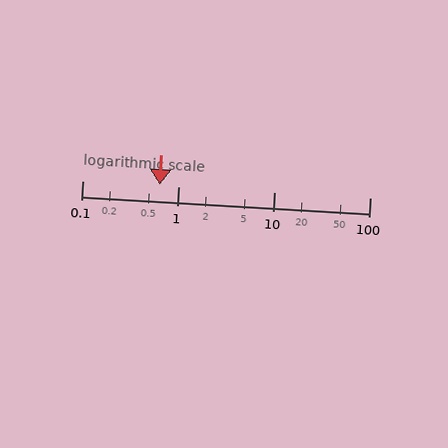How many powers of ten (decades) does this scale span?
The scale spans 3 decades, from 0.1 to 100.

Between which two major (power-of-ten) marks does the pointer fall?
The pointer is between 0.1 and 1.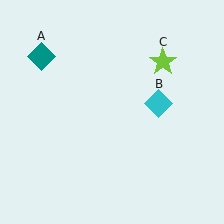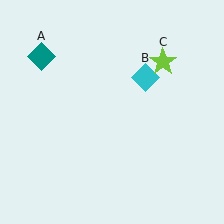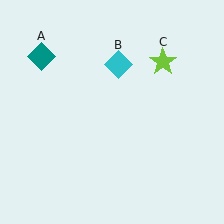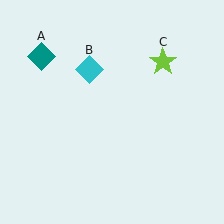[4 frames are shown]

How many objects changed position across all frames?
1 object changed position: cyan diamond (object B).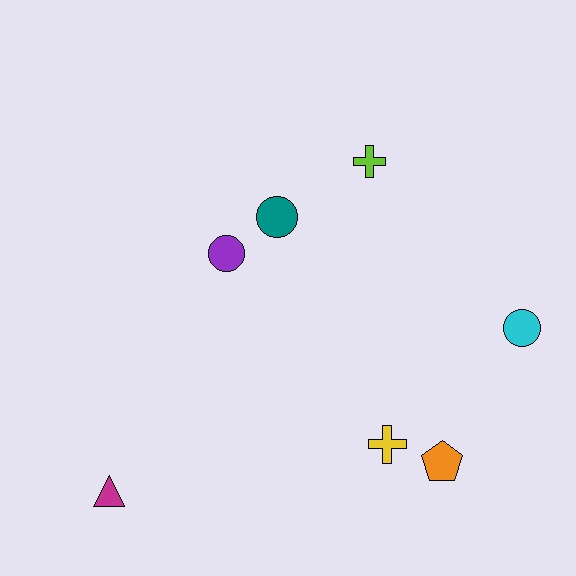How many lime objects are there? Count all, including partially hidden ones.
There is 1 lime object.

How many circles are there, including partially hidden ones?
There are 3 circles.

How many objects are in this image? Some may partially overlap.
There are 7 objects.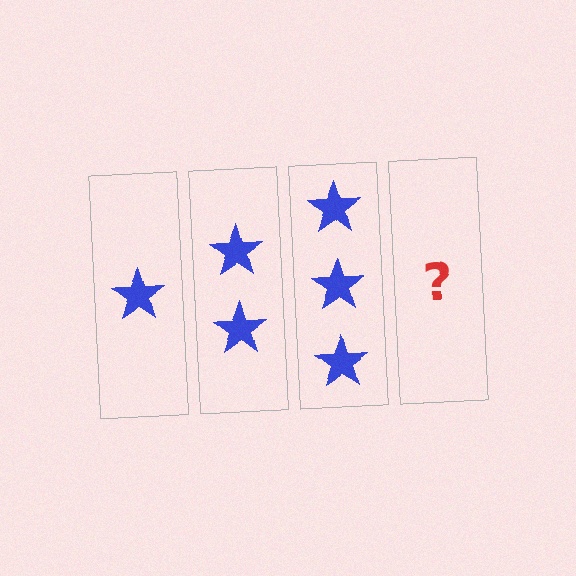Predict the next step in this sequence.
The next step is 4 stars.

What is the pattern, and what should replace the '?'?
The pattern is that each step adds one more star. The '?' should be 4 stars.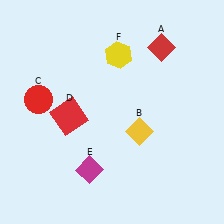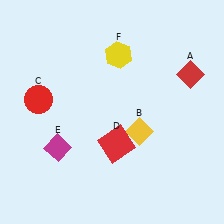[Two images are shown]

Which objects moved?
The objects that moved are: the red diamond (A), the red square (D), the magenta diamond (E).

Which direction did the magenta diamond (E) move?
The magenta diamond (E) moved left.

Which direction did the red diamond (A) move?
The red diamond (A) moved right.